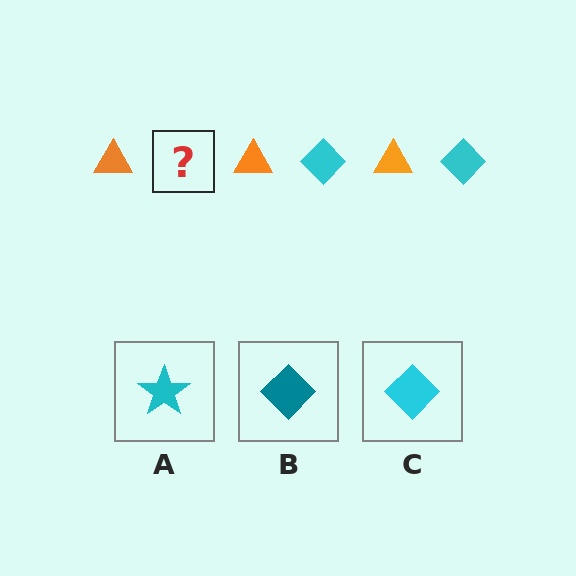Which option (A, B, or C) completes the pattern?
C.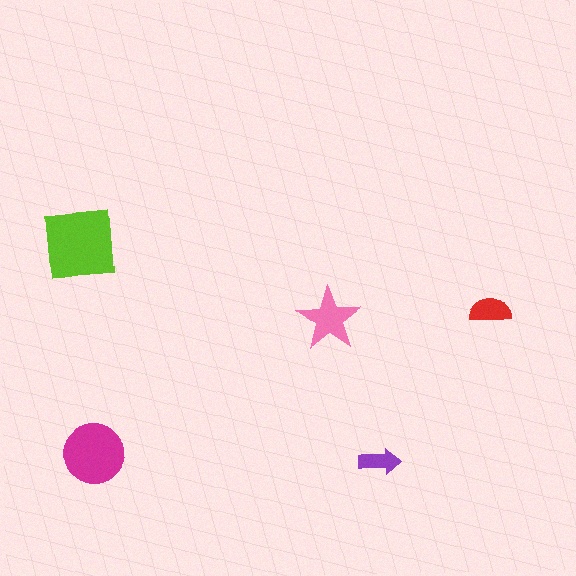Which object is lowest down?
The purple arrow is bottommost.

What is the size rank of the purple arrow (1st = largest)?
5th.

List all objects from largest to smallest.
The lime square, the magenta circle, the pink star, the red semicircle, the purple arrow.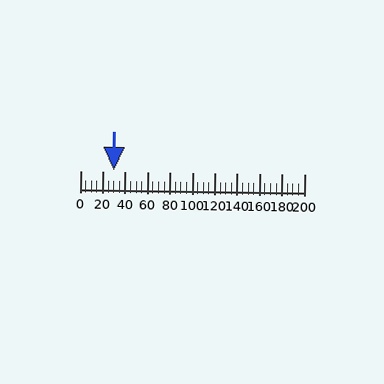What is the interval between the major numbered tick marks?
The major tick marks are spaced 20 units apart.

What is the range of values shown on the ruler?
The ruler shows values from 0 to 200.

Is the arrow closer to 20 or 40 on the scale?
The arrow is closer to 40.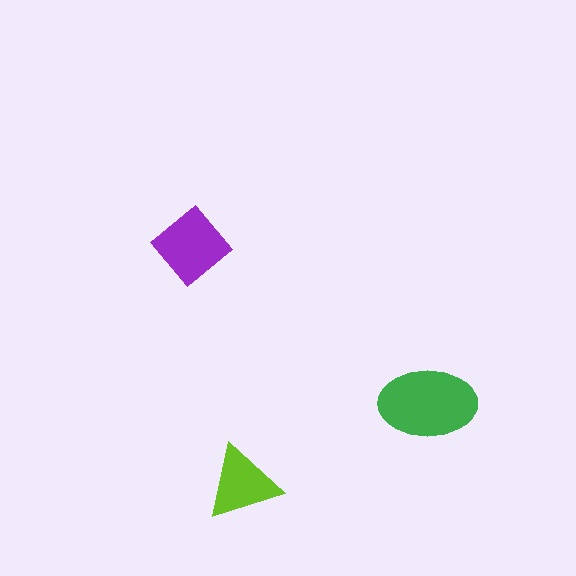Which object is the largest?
The green ellipse.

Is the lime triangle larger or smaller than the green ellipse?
Smaller.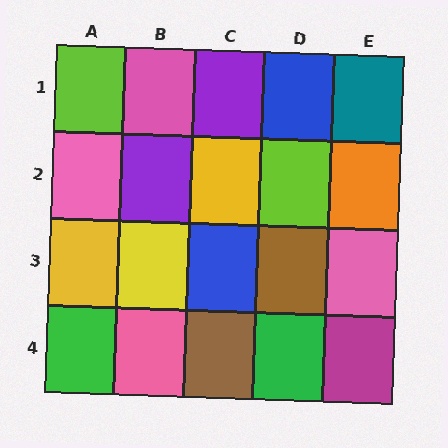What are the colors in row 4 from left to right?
Green, pink, brown, green, magenta.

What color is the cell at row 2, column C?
Yellow.